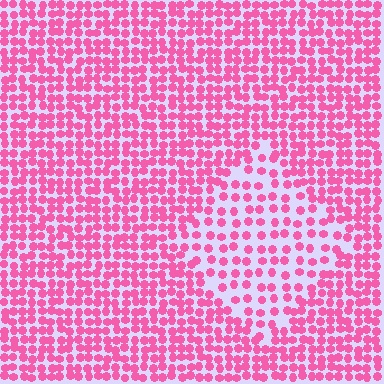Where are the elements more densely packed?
The elements are more densely packed outside the diamond boundary.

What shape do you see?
I see a diamond.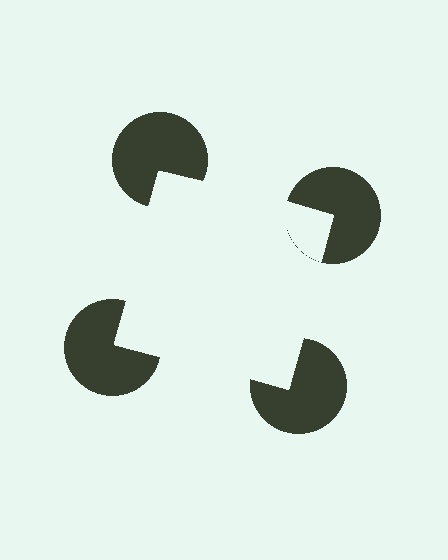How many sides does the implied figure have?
4 sides.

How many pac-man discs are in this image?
There are 4 — one at each vertex of the illusory square.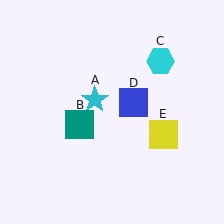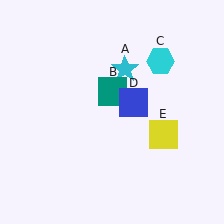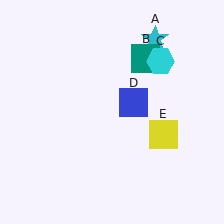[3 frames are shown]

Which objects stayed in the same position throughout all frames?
Cyan hexagon (object C) and blue square (object D) and yellow square (object E) remained stationary.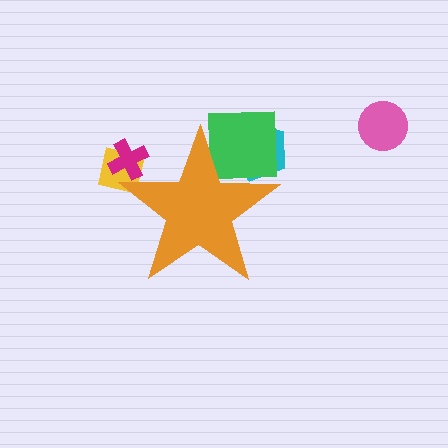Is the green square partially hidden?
Yes, the green square is partially hidden behind the orange star.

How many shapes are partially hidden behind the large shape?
4 shapes are partially hidden.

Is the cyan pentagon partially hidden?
Yes, the cyan pentagon is partially hidden behind the orange star.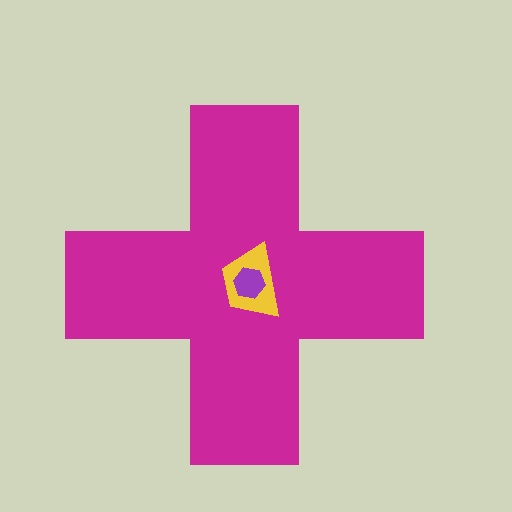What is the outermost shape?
The magenta cross.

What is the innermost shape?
The purple hexagon.